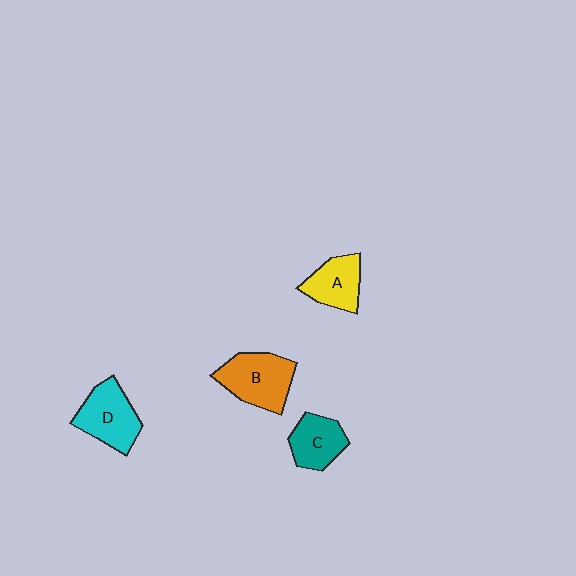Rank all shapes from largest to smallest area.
From largest to smallest: B (orange), D (cyan), C (teal), A (yellow).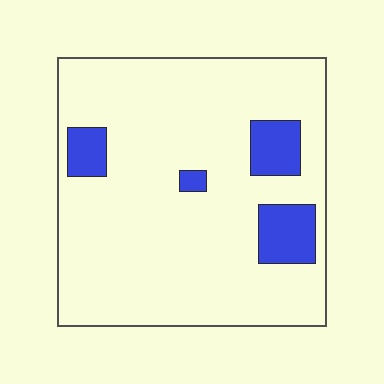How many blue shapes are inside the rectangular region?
4.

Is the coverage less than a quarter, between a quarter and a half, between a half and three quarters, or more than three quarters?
Less than a quarter.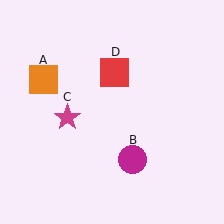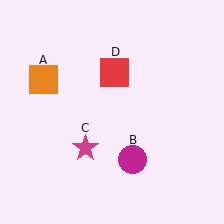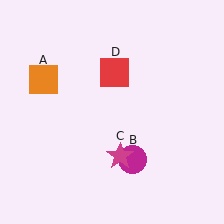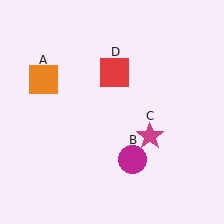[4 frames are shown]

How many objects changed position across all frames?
1 object changed position: magenta star (object C).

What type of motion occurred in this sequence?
The magenta star (object C) rotated counterclockwise around the center of the scene.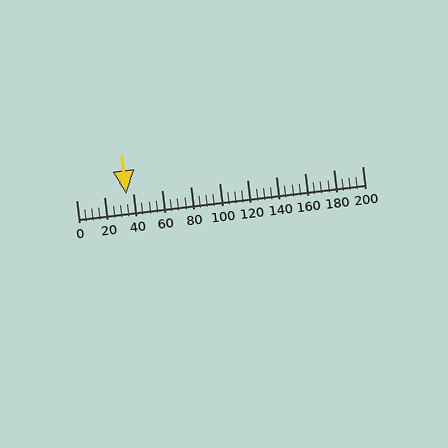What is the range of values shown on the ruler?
The ruler shows values from 0 to 200.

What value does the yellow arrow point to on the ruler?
The yellow arrow points to approximately 35.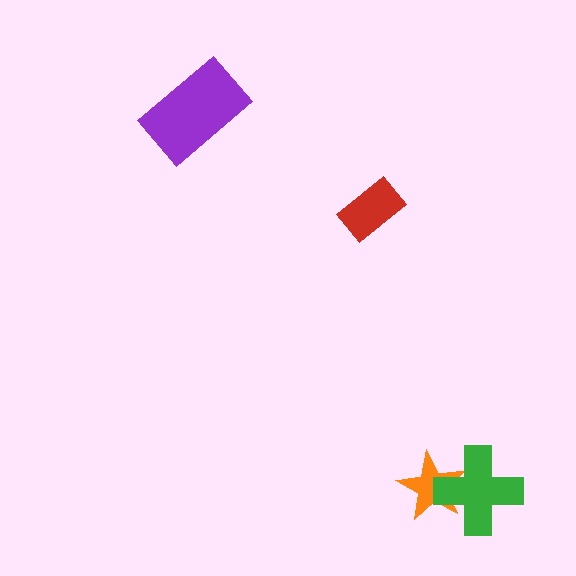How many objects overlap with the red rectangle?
0 objects overlap with the red rectangle.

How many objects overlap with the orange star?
1 object overlaps with the orange star.